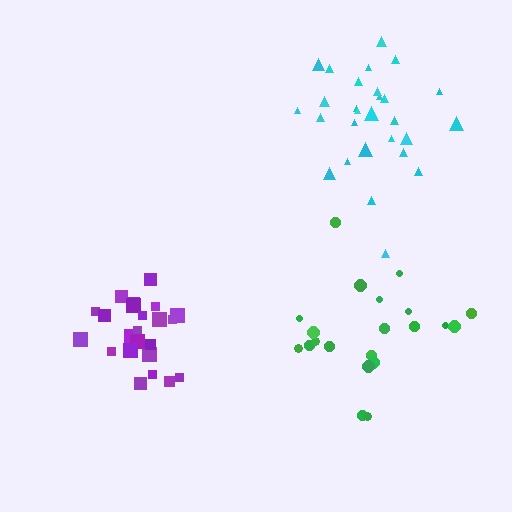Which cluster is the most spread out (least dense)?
Green.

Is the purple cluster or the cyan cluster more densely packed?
Purple.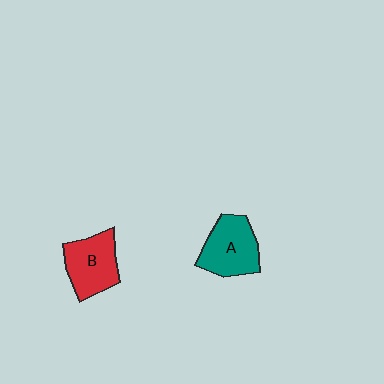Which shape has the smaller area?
Shape B (red).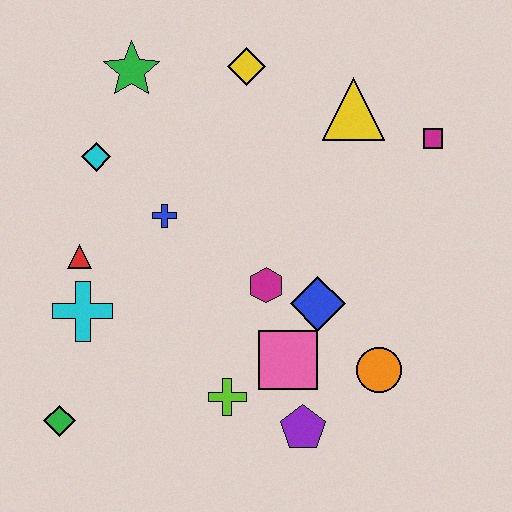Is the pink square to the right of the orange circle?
No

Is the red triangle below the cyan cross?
No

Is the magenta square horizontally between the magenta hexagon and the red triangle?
No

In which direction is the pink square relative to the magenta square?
The pink square is below the magenta square.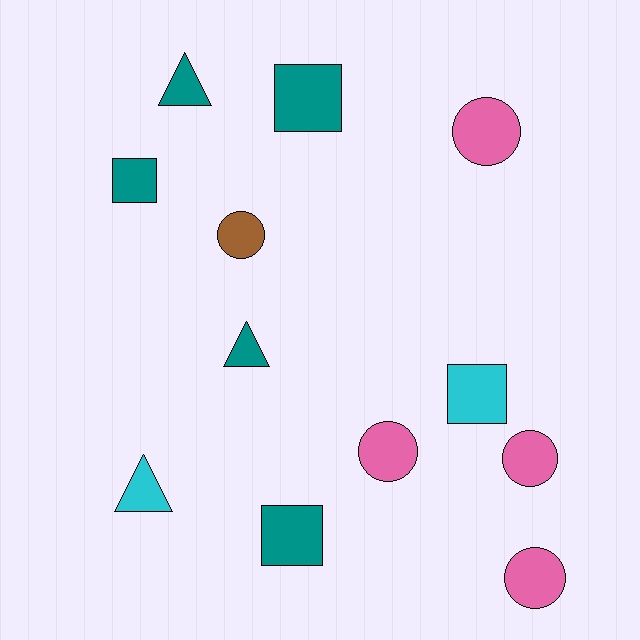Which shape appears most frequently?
Circle, with 5 objects.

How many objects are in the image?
There are 12 objects.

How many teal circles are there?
There are no teal circles.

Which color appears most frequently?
Teal, with 5 objects.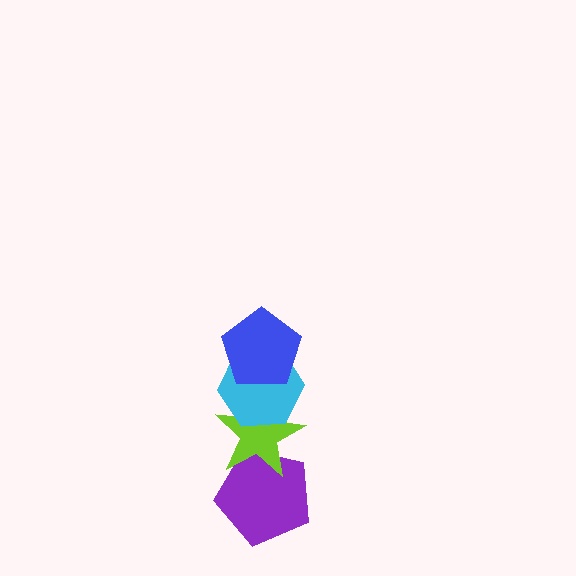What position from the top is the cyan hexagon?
The cyan hexagon is 2nd from the top.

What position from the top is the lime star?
The lime star is 3rd from the top.